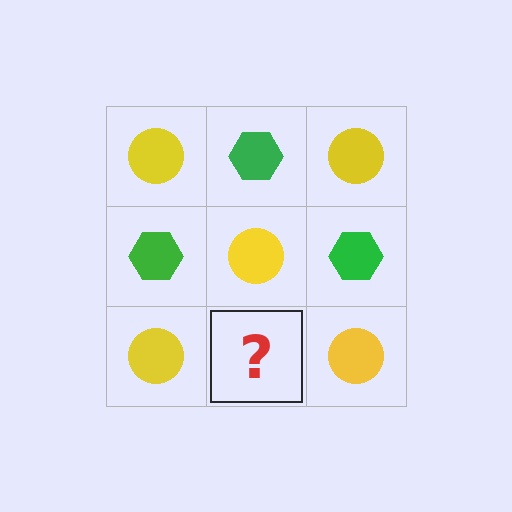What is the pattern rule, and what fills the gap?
The rule is that it alternates yellow circle and green hexagon in a checkerboard pattern. The gap should be filled with a green hexagon.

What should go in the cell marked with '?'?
The missing cell should contain a green hexagon.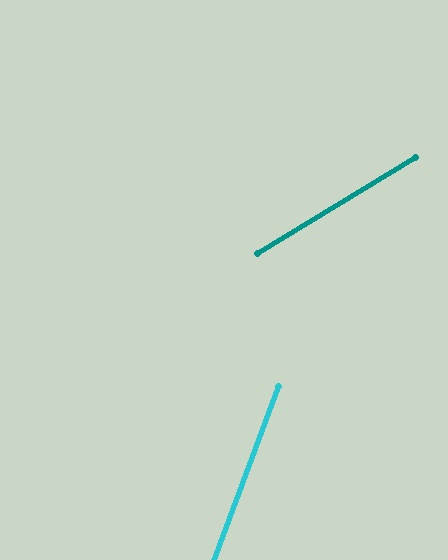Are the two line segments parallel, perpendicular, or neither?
Neither parallel nor perpendicular — they differ by about 38°.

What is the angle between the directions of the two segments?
Approximately 38 degrees.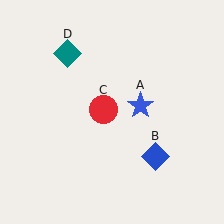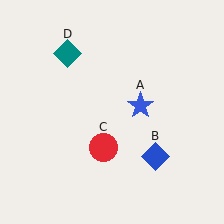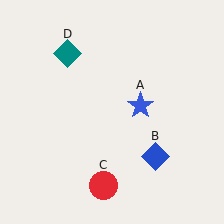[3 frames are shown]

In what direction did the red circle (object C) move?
The red circle (object C) moved down.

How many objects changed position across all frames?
1 object changed position: red circle (object C).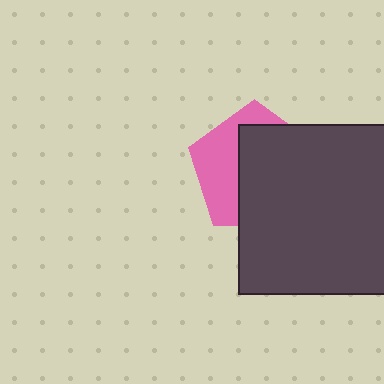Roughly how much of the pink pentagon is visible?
A small part of it is visible (roughly 39%).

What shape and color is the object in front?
The object in front is a dark gray square.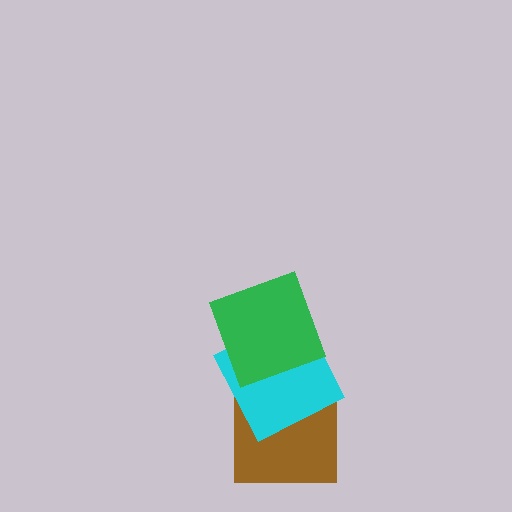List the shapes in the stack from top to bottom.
From top to bottom: the green square, the cyan square, the brown square.